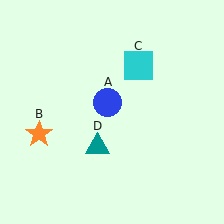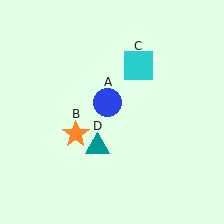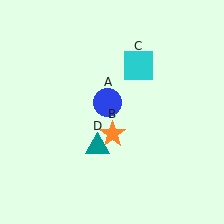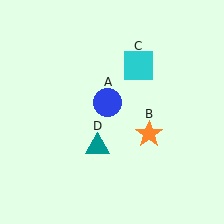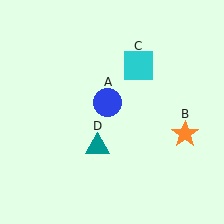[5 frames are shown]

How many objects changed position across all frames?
1 object changed position: orange star (object B).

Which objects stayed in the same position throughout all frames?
Blue circle (object A) and cyan square (object C) and teal triangle (object D) remained stationary.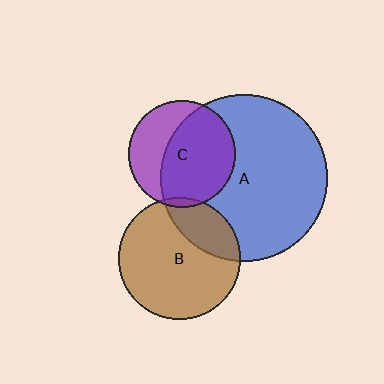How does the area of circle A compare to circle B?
Approximately 1.9 times.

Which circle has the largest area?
Circle A (blue).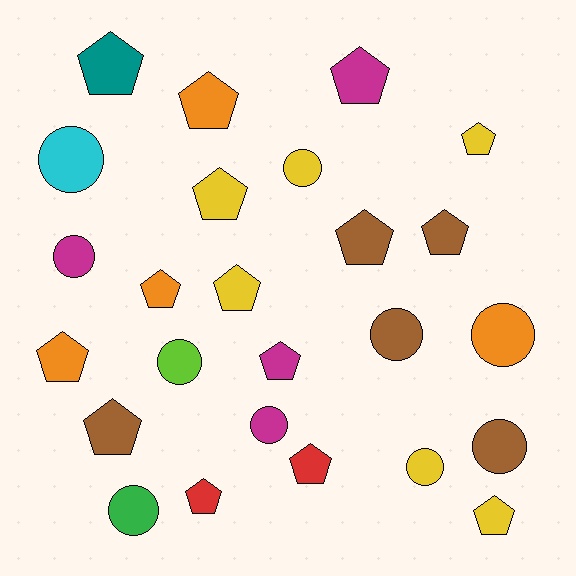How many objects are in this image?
There are 25 objects.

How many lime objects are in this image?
There is 1 lime object.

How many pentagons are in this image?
There are 15 pentagons.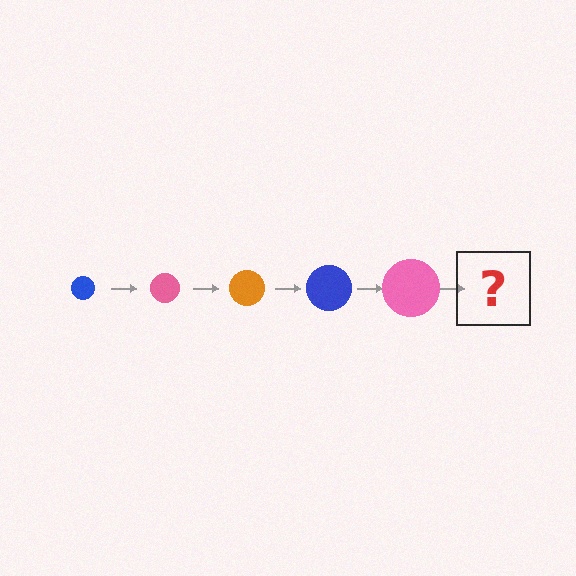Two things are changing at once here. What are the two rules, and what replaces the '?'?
The two rules are that the circle grows larger each step and the color cycles through blue, pink, and orange. The '?' should be an orange circle, larger than the previous one.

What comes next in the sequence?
The next element should be an orange circle, larger than the previous one.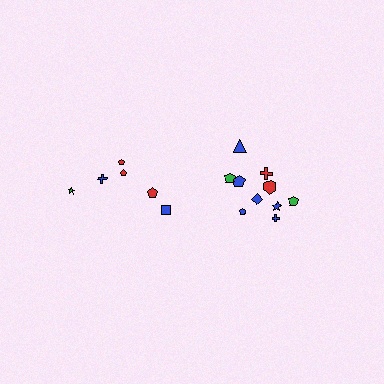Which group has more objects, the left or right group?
The right group.